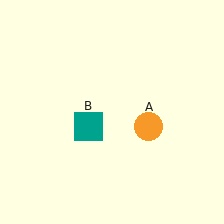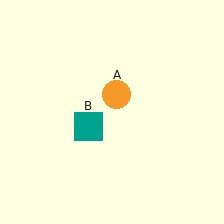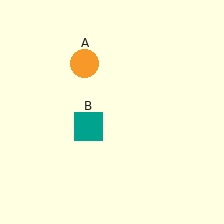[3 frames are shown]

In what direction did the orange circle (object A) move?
The orange circle (object A) moved up and to the left.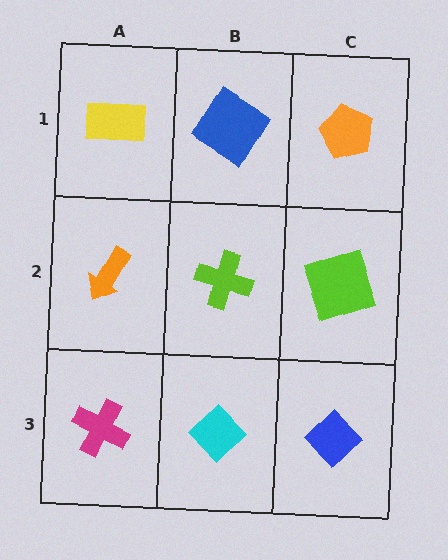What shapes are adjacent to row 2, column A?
A yellow rectangle (row 1, column A), a magenta cross (row 3, column A), a lime cross (row 2, column B).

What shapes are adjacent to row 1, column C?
A lime square (row 2, column C), a blue diamond (row 1, column B).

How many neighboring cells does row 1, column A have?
2.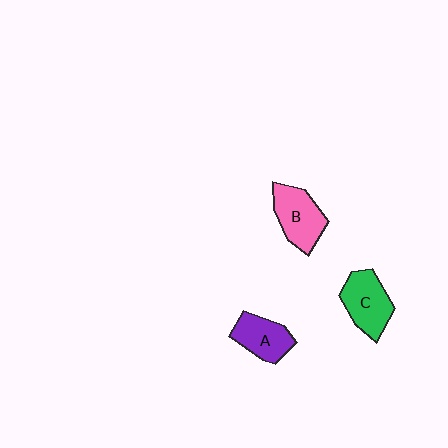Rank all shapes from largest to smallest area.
From largest to smallest: B (pink), C (green), A (purple).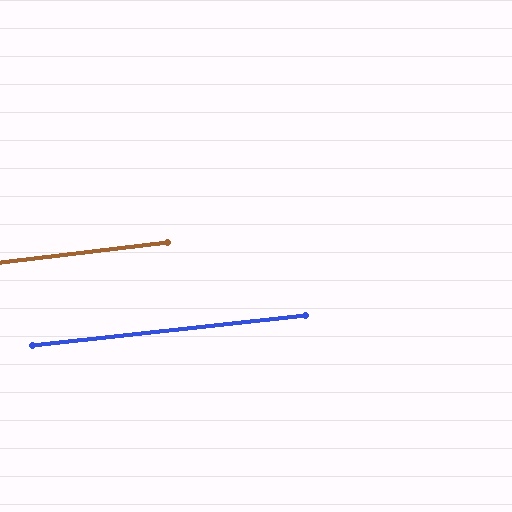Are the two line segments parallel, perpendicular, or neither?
Parallel — their directions differ by only 0.6°.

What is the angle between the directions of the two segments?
Approximately 1 degree.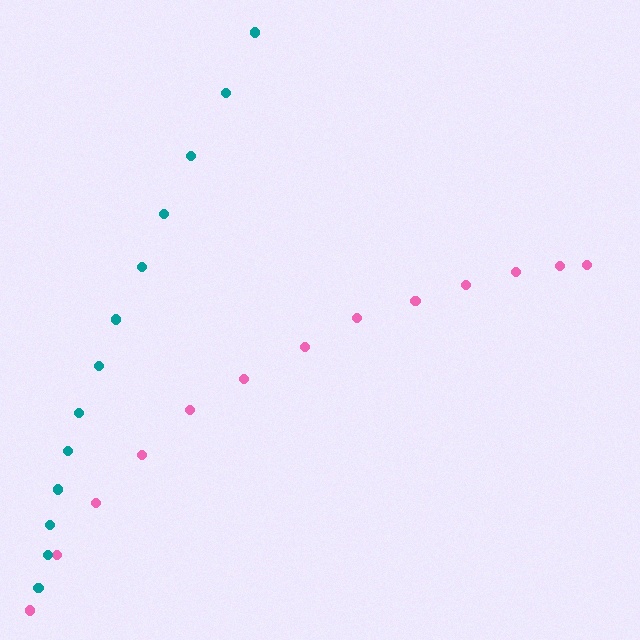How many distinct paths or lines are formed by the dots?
There are 2 distinct paths.